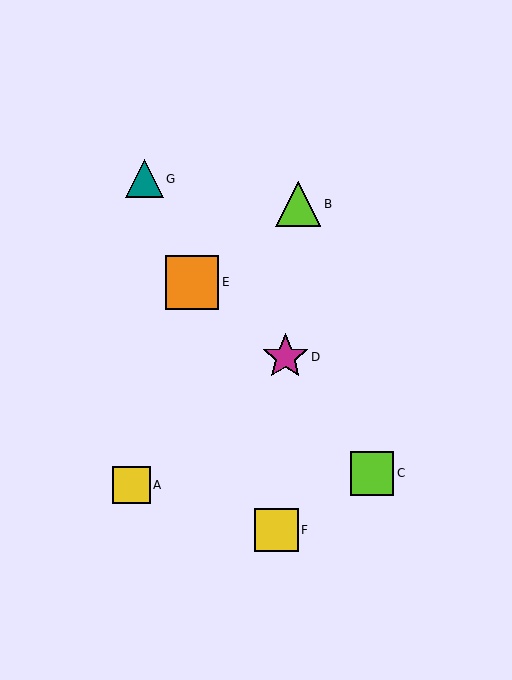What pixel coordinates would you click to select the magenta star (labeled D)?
Click at (285, 357) to select the magenta star D.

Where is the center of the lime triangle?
The center of the lime triangle is at (298, 204).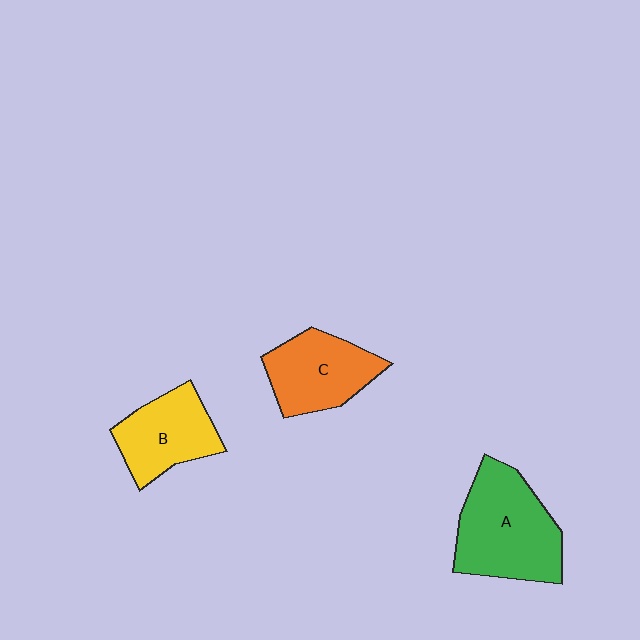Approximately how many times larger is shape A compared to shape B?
Approximately 1.4 times.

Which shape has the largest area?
Shape A (green).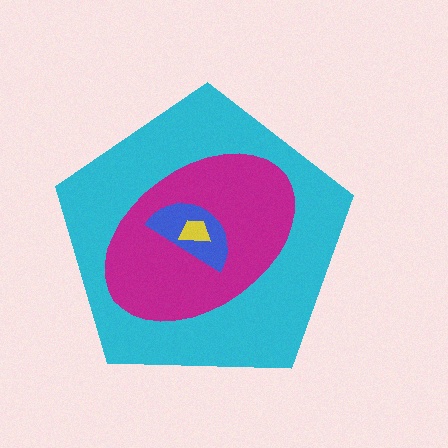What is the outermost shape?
The cyan pentagon.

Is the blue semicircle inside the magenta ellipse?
Yes.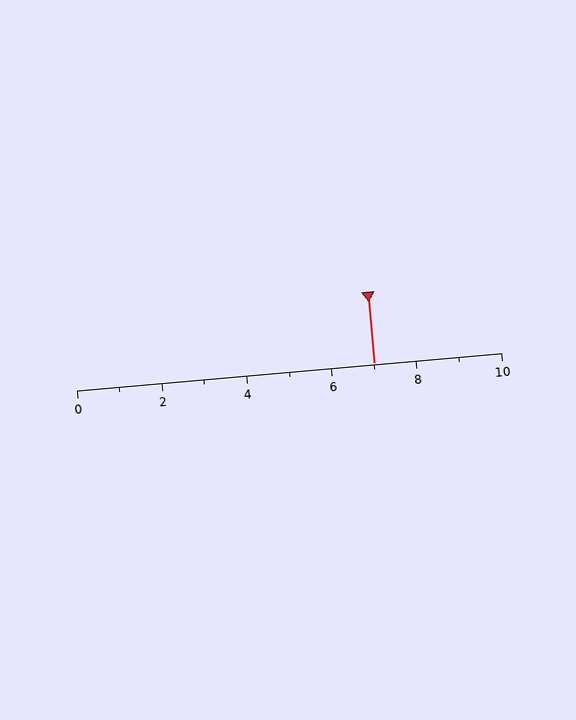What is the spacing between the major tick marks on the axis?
The major ticks are spaced 2 apart.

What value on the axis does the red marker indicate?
The marker indicates approximately 7.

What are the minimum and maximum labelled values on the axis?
The axis runs from 0 to 10.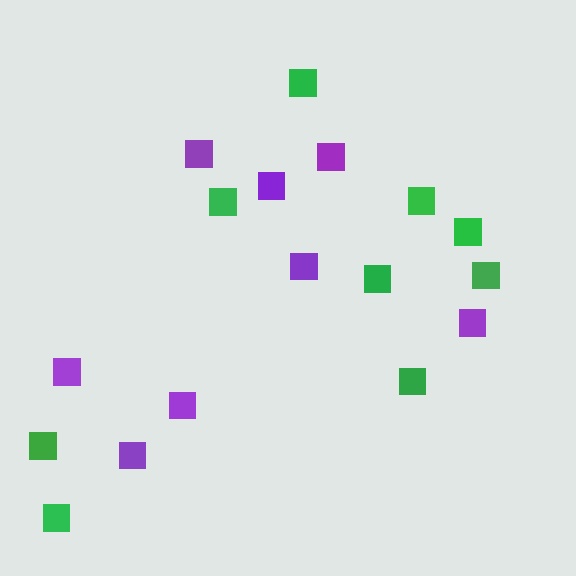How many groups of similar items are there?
There are 2 groups: one group of green squares (9) and one group of purple squares (8).